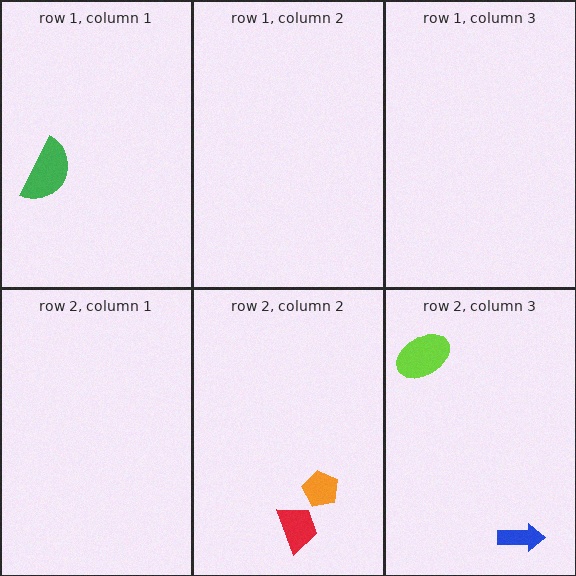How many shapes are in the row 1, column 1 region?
1.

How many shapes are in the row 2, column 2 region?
2.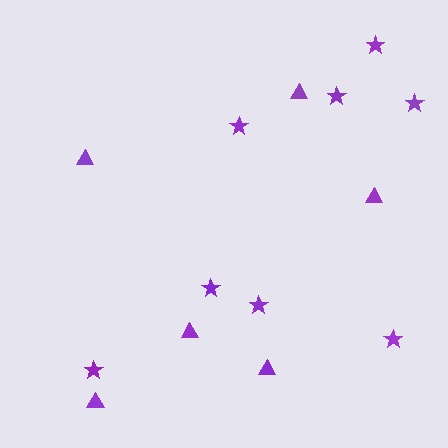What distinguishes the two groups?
There are 2 groups: one group of triangles (6) and one group of stars (8).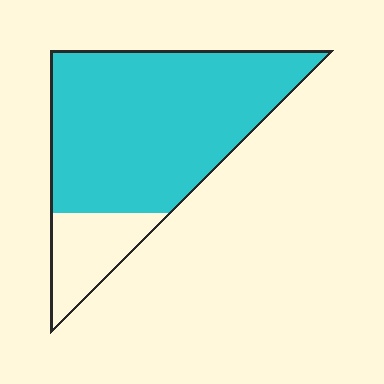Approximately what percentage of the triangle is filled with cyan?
Approximately 80%.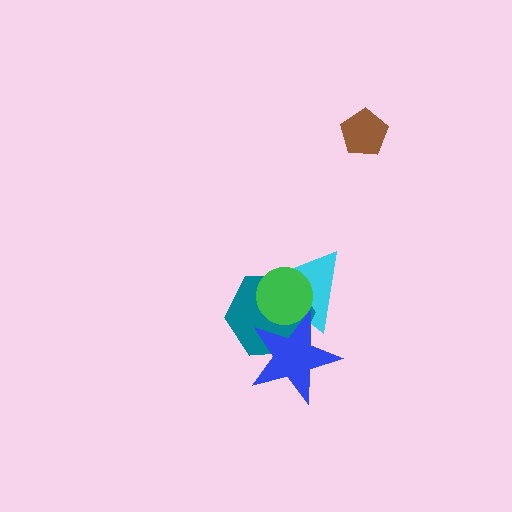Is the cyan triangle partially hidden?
Yes, it is partially covered by another shape.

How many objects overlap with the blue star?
3 objects overlap with the blue star.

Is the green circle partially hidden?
No, no other shape covers it.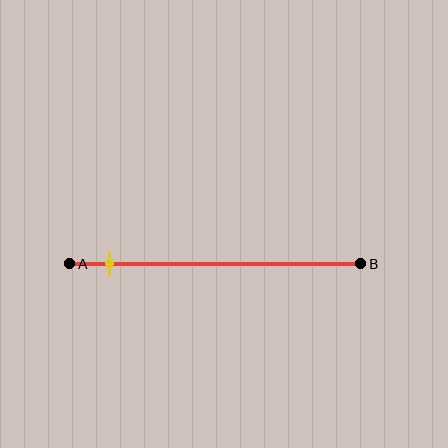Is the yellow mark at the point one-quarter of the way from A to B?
No, the mark is at about 15% from A, not at the 25% one-quarter point.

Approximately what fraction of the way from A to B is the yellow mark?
The yellow mark is approximately 15% of the way from A to B.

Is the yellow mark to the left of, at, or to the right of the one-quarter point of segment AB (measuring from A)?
The yellow mark is to the left of the one-quarter point of segment AB.